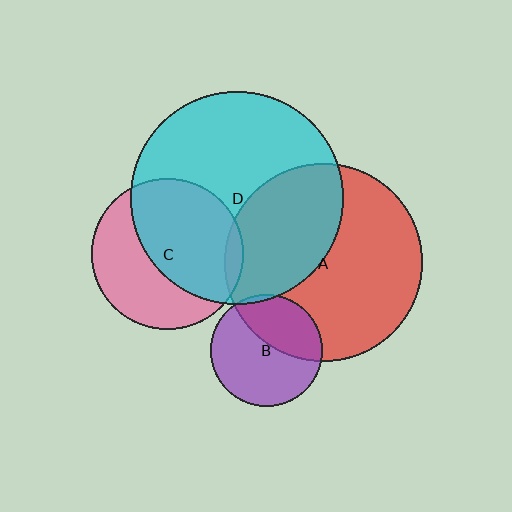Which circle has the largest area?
Circle D (cyan).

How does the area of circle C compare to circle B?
Approximately 1.8 times.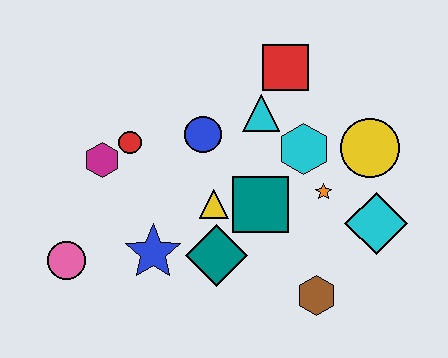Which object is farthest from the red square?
The pink circle is farthest from the red square.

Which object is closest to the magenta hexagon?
The red circle is closest to the magenta hexagon.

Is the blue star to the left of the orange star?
Yes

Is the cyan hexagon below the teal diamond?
No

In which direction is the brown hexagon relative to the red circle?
The brown hexagon is to the right of the red circle.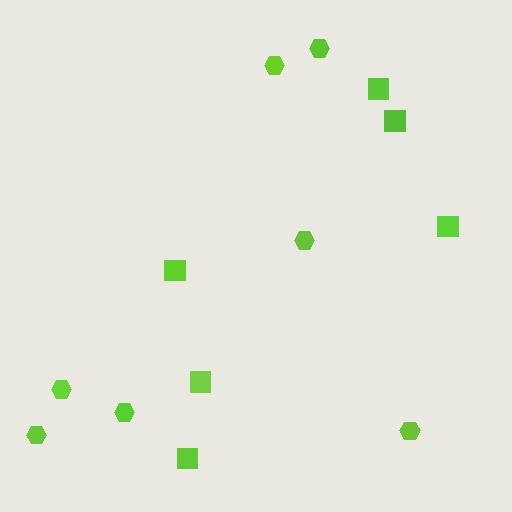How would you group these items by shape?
There are 2 groups: one group of squares (6) and one group of hexagons (7).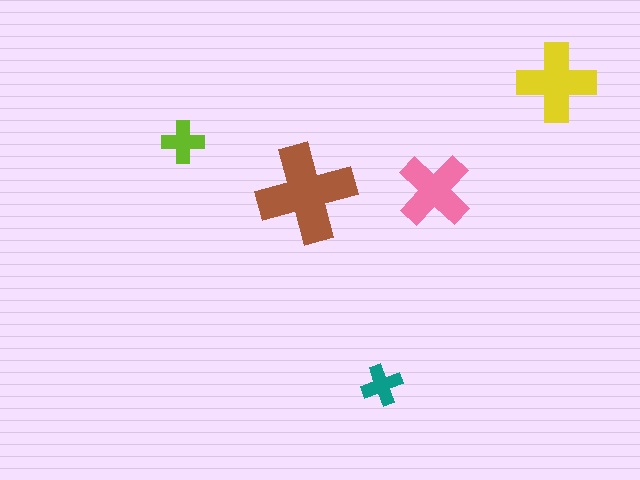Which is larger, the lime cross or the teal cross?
The lime one.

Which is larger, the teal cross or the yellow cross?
The yellow one.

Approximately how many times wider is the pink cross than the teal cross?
About 2 times wider.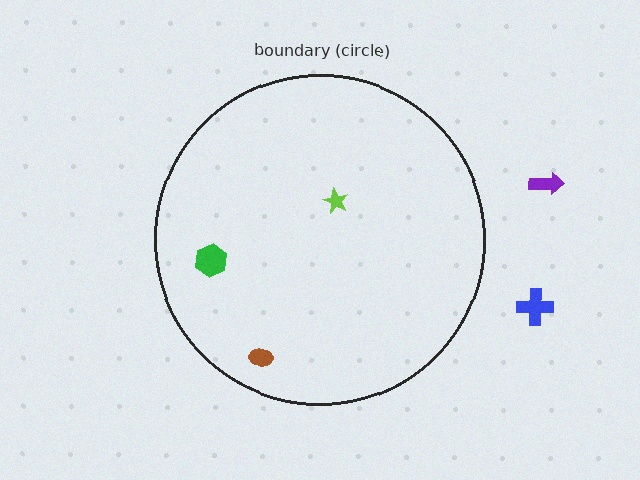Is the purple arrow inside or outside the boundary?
Outside.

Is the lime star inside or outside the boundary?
Inside.